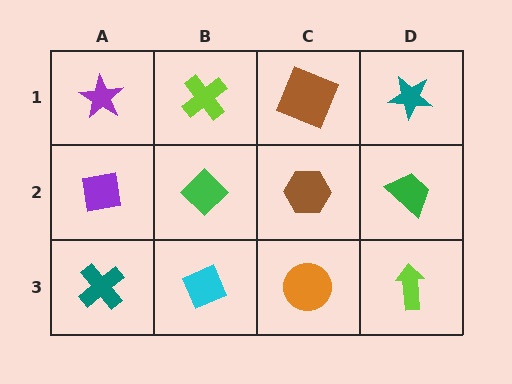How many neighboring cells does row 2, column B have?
4.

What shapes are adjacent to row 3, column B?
A green diamond (row 2, column B), a teal cross (row 3, column A), an orange circle (row 3, column C).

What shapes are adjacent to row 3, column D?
A green trapezoid (row 2, column D), an orange circle (row 3, column C).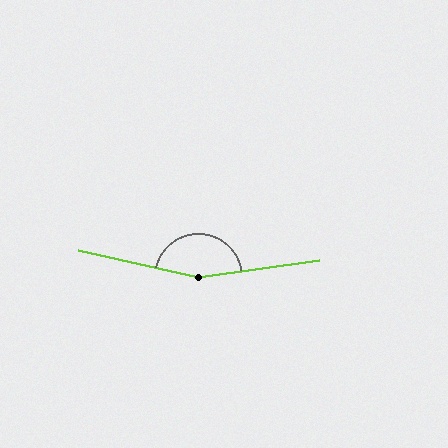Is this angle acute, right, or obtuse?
It is obtuse.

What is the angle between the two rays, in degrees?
Approximately 159 degrees.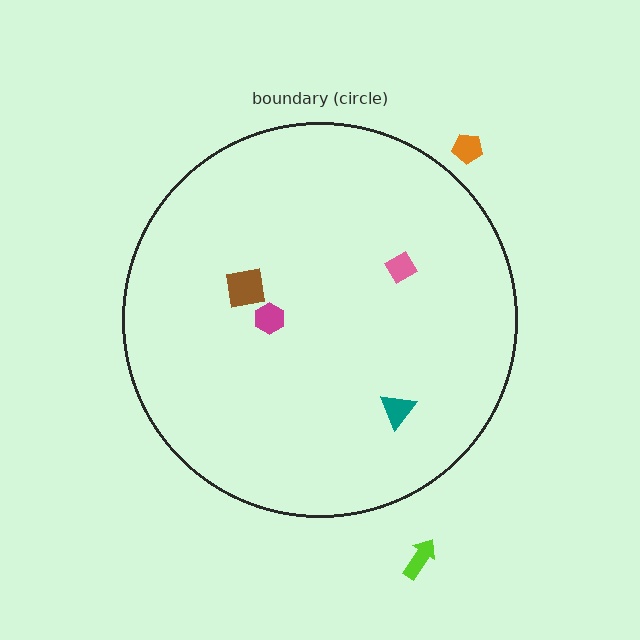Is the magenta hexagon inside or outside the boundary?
Inside.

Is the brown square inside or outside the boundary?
Inside.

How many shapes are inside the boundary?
4 inside, 2 outside.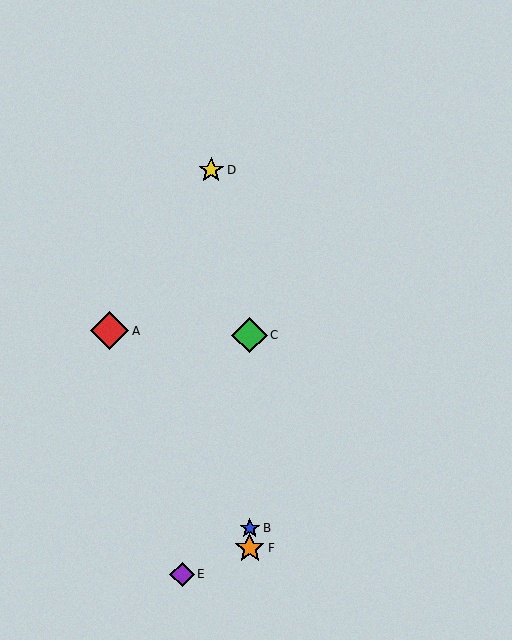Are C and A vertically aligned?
No, C is at x≈250 and A is at x≈110.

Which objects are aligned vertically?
Objects B, C, F are aligned vertically.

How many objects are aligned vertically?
3 objects (B, C, F) are aligned vertically.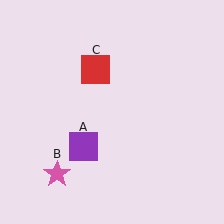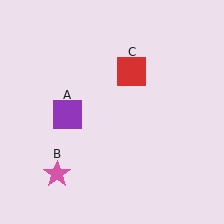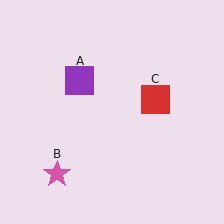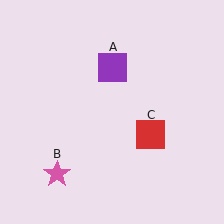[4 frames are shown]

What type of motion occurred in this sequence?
The purple square (object A), red square (object C) rotated clockwise around the center of the scene.